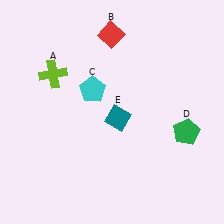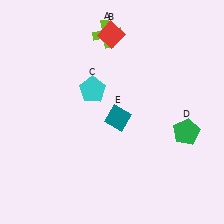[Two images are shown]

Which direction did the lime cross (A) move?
The lime cross (A) moved right.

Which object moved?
The lime cross (A) moved right.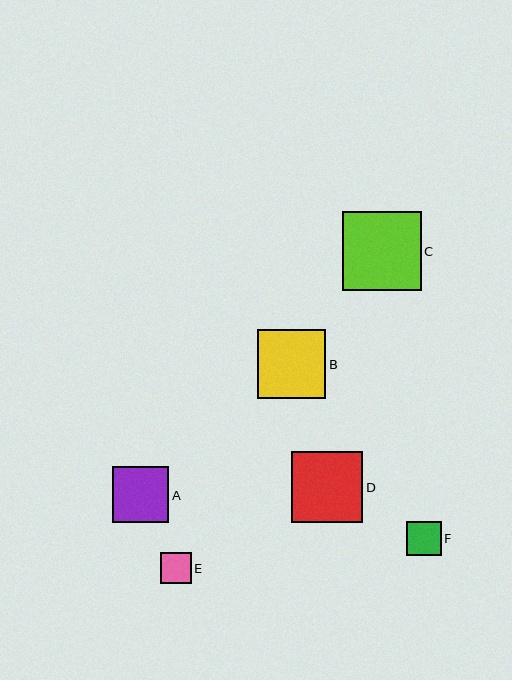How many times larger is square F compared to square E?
Square F is approximately 1.1 times the size of square E.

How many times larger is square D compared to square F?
Square D is approximately 2.1 times the size of square F.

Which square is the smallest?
Square E is the smallest with a size of approximately 31 pixels.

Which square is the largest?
Square C is the largest with a size of approximately 79 pixels.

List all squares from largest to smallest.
From largest to smallest: C, D, B, A, F, E.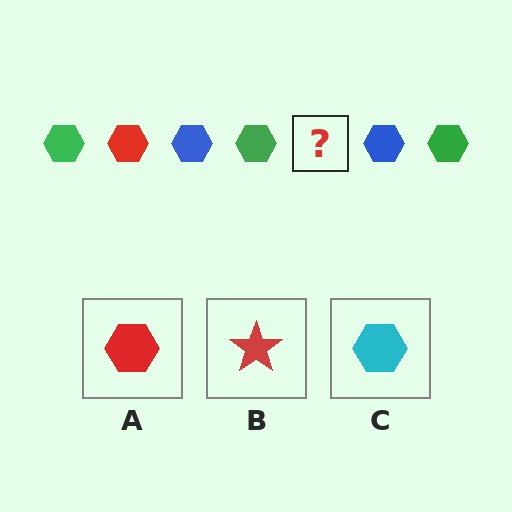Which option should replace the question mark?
Option A.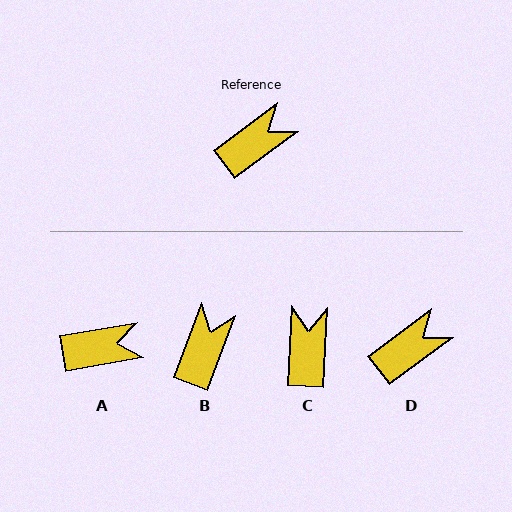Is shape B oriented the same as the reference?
No, it is off by about 33 degrees.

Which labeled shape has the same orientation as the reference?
D.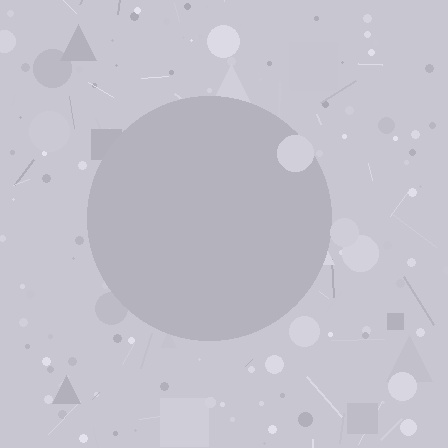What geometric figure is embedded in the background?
A circle is embedded in the background.